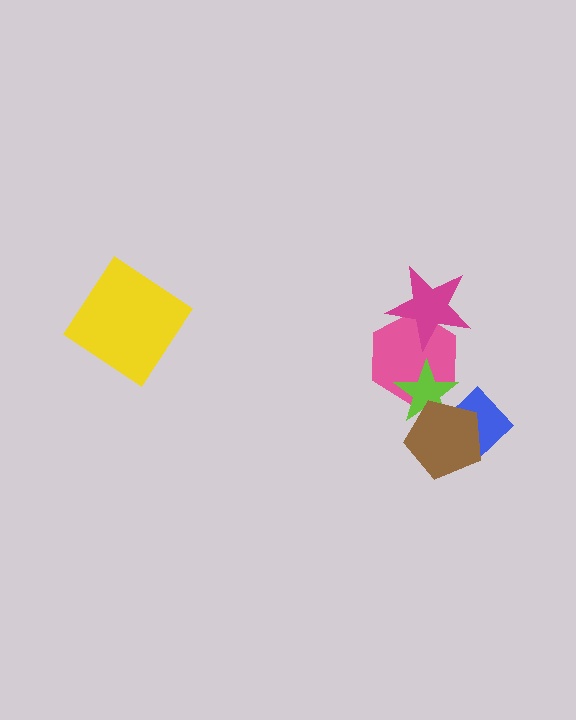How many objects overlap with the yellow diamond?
0 objects overlap with the yellow diamond.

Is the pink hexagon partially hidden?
Yes, it is partially covered by another shape.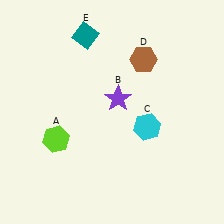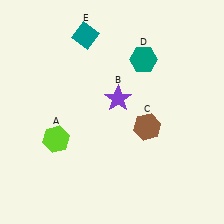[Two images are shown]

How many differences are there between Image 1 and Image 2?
There are 2 differences between the two images.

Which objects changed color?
C changed from cyan to brown. D changed from brown to teal.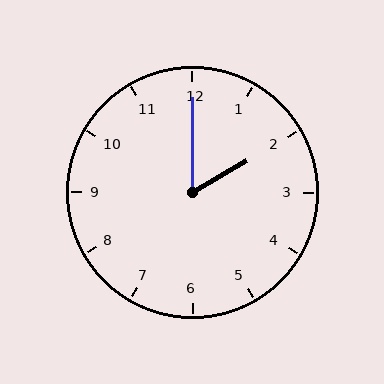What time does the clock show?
2:00.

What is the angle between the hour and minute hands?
Approximately 60 degrees.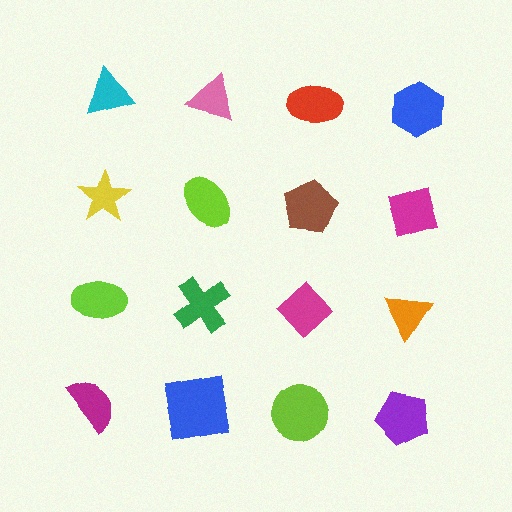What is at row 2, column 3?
A brown pentagon.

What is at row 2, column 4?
A magenta diamond.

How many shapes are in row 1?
4 shapes.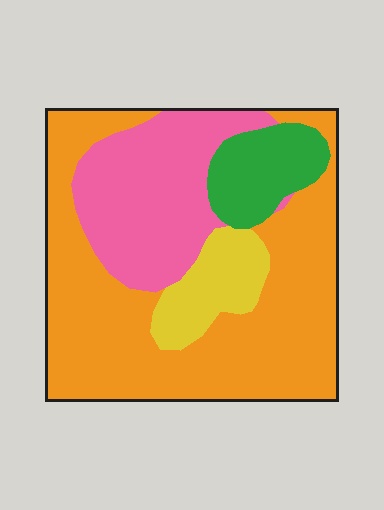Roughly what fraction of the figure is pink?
Pink covers roughly 25% of the figure.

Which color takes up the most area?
Orange, at roughly 55%.